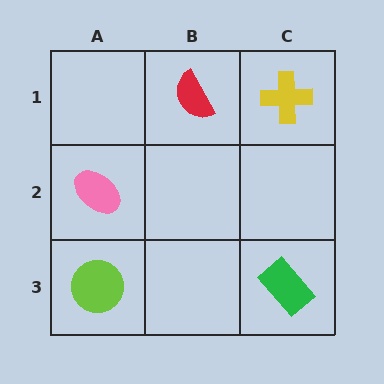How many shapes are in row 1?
2 shapes.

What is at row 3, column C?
A green rectangle.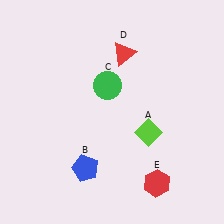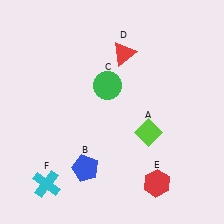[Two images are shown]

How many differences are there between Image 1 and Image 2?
There is 1 difference between the two images.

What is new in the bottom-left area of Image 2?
A cyan cross (F) was added in the bottom-left area of Image 2.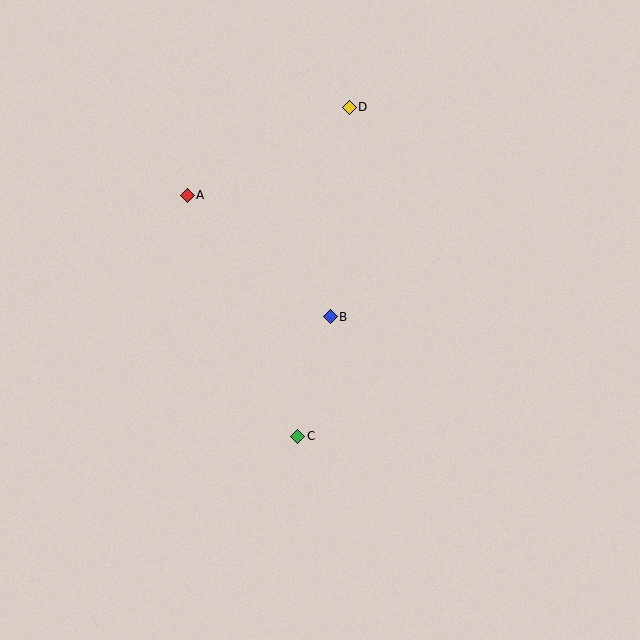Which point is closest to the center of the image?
Point B at (330, 317) is closest to the center.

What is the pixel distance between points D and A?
The distance between D and A is 184 pixels.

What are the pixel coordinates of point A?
Point A is at (187, 195).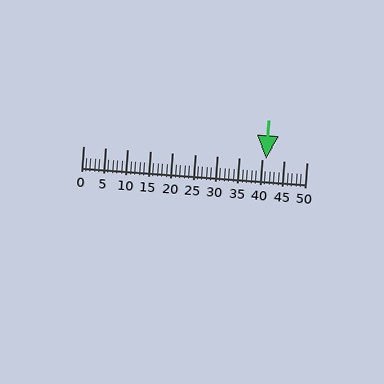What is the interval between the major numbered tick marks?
The major tick marks are spaced 5 units apart.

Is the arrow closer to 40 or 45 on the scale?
The arrow is closer to 40.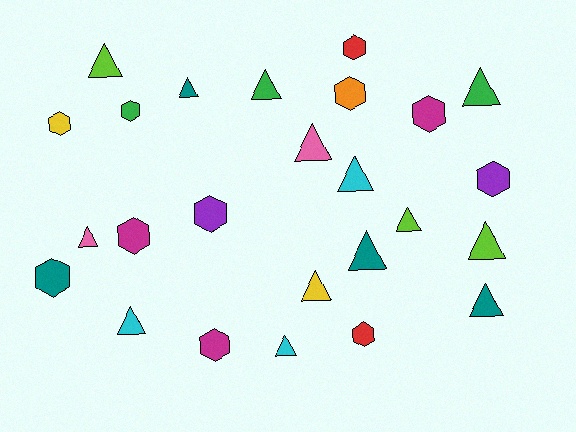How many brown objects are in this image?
There are no brown objects.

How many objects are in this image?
There are 25 objects.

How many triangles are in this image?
There are 14 triangles.